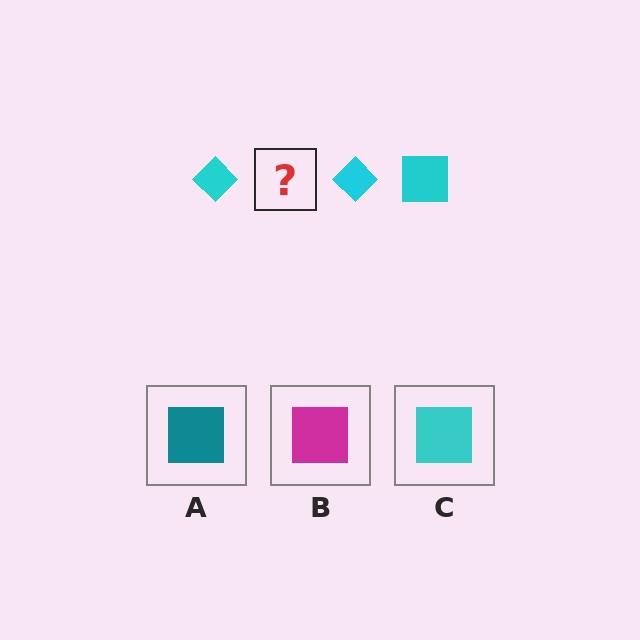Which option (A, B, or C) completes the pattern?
C.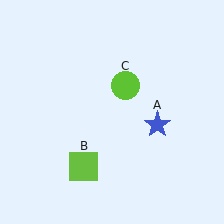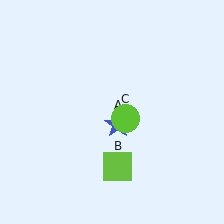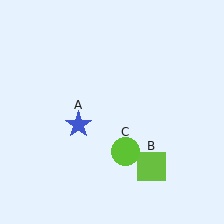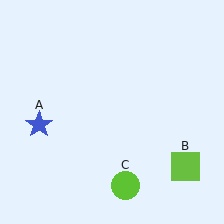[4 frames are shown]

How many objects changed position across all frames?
3 objects changed position: blue star (object A), lime square (object B), lime circle (object C).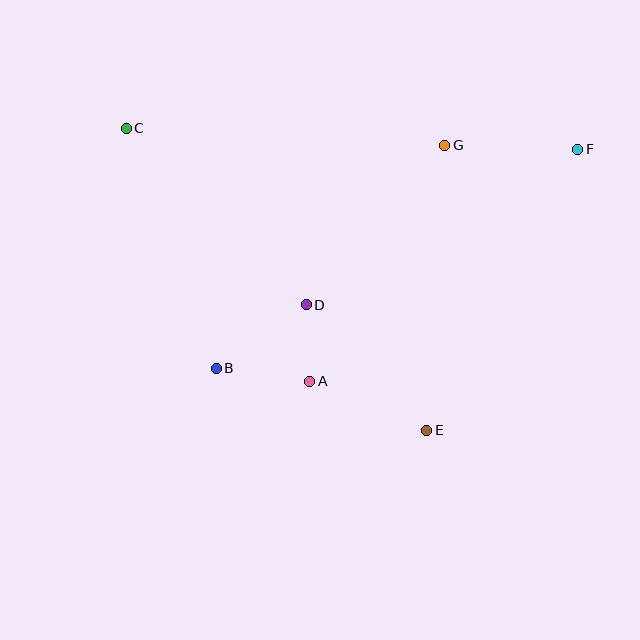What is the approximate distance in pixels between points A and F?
The distance between A and F is approximately 354 pixels.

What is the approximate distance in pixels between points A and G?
The distance between A and G is approximately 272 pixels.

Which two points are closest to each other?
Points A and D are closest to each other.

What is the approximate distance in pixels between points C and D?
The distance between C and D is approximately 252 pixels.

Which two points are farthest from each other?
Points C and F are farthest from each other.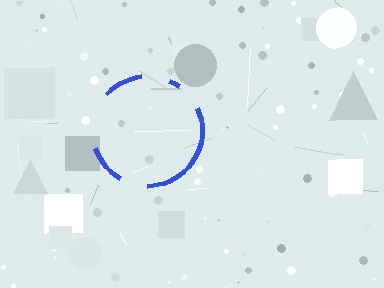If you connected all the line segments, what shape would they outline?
They would outline a circle.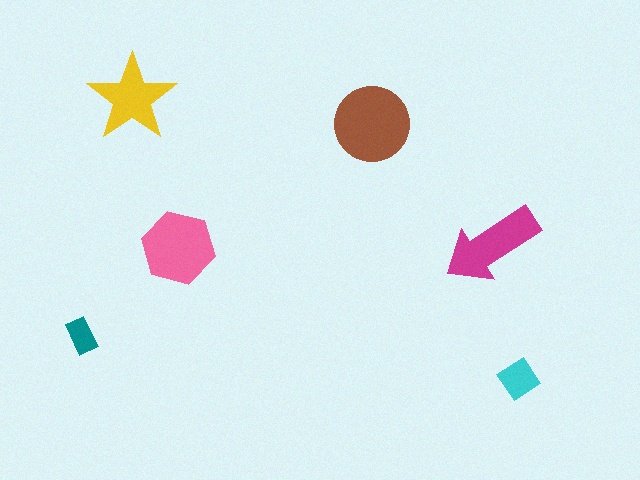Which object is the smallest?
The teal rectangle.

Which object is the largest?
The brown circle.